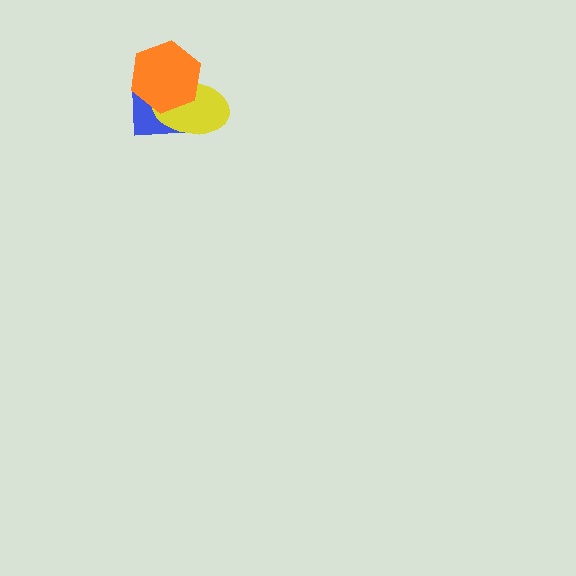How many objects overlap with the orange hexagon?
2 objects overlap with the orange hexagon.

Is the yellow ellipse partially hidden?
Yes, it is partially covered by another shape.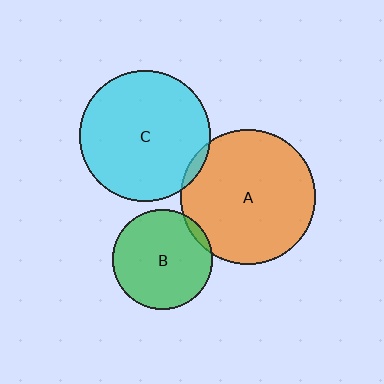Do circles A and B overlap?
Yes.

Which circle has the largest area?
Circle A (orange).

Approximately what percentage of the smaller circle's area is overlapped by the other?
Approximately 5%.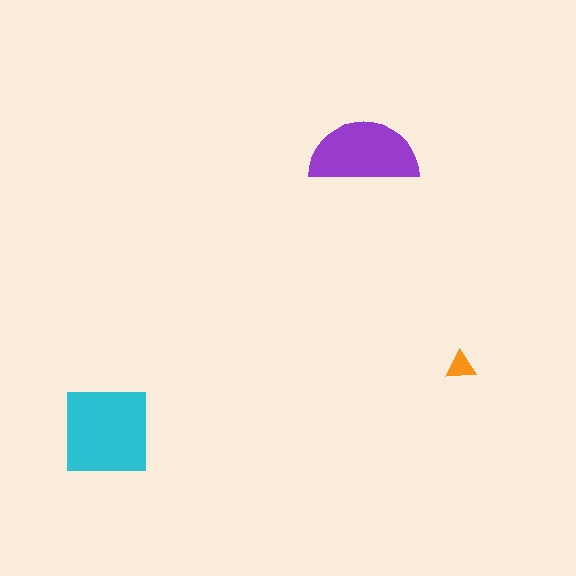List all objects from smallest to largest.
The orange triangle, the purple semicircle, the cyan square.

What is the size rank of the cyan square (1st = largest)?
1st.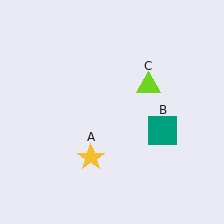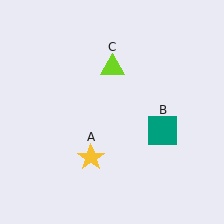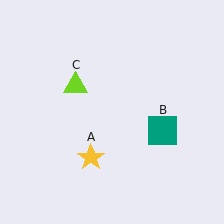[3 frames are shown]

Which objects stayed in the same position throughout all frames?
Yellow star (object A) and teal square (object B) remained stationary.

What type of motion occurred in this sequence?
The lime triangle (object C) rotated counterclockwise around the center of the scene.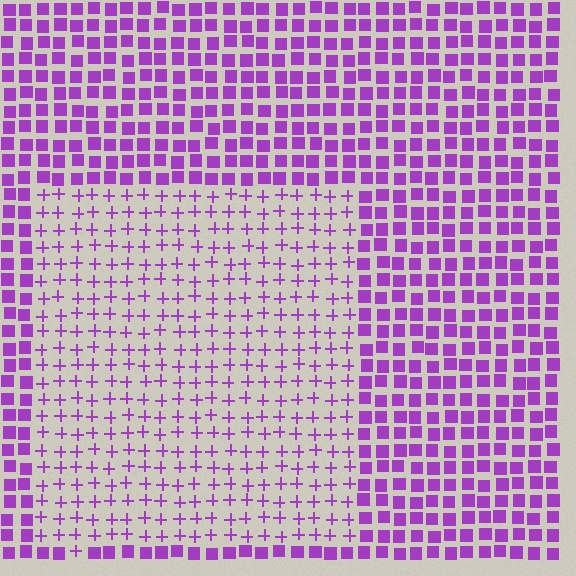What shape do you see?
I see a rectangle.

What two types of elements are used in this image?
The image uses plus signs inside the rectangle region and squares outside it.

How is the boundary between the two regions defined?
The boundary is defined by a change in element shape: plus signs inside vs. squares outside. All elements share the same color and spacing.